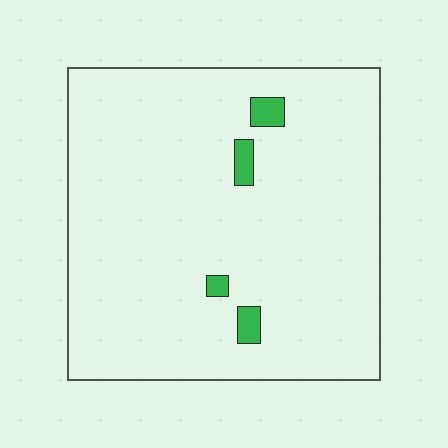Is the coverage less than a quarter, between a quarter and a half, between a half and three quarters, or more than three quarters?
Less than a quarter.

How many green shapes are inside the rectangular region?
4.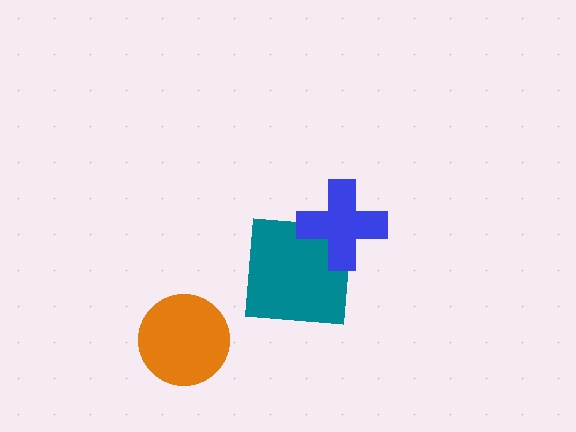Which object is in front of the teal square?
The blue cross is in front of the teal square.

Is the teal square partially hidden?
Yes, it is partially covered by another shape.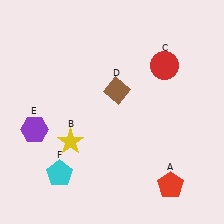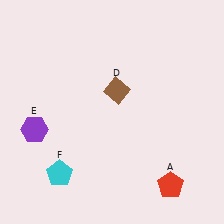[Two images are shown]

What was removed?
The yellow star (B), the red circle (C) were removed in Image 2.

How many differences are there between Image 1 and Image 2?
There are 2 differences between the two images.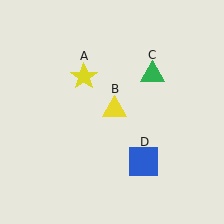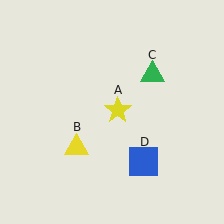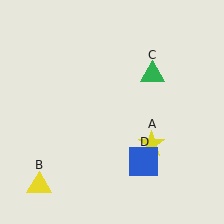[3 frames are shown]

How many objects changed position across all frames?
2 objects changed position: yellow star (object A), yellow triangle (object B).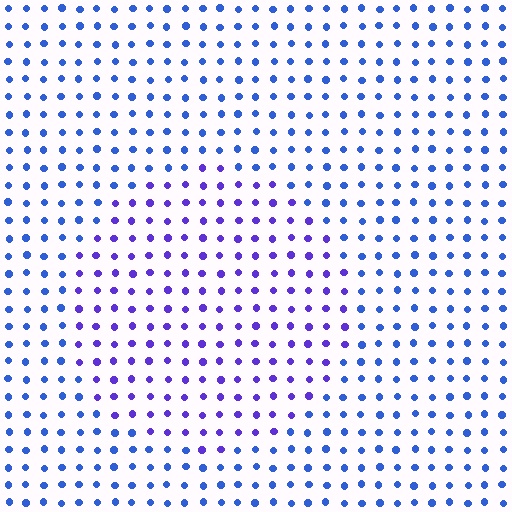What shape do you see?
I see a circle.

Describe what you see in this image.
The image is filled with small blue elements in a uniform arrangement. A circle-shaped region is visible where the elements are tinted to a slightly different hue, forming a subtle color boundary.